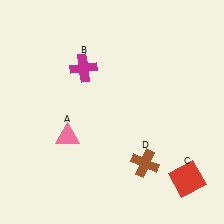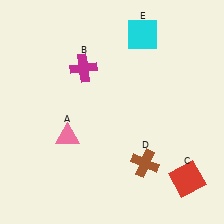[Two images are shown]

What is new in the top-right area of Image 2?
A cyan square (E) was added in the top-right area of Image 2.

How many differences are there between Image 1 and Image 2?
There is 1 difference between the two images.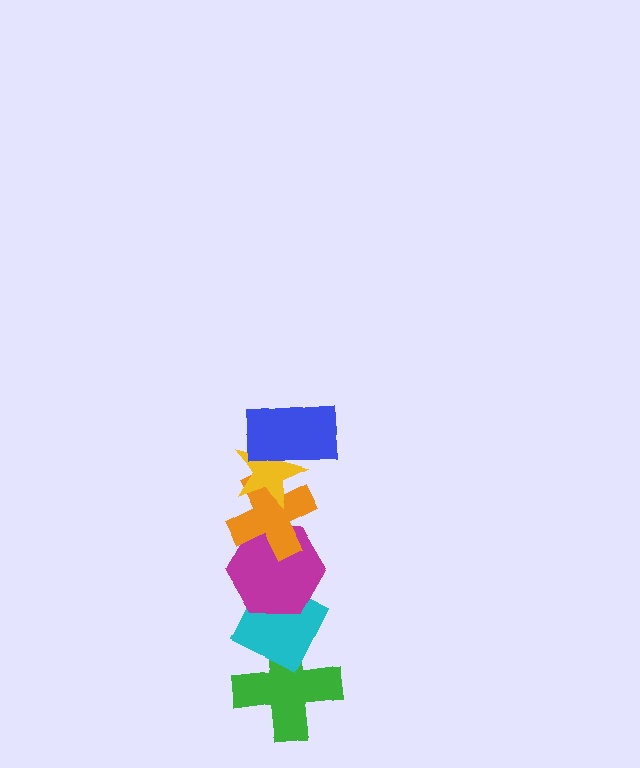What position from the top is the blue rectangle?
The blue rectangle is 1st from the top.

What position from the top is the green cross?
The green cross is 6th from the top.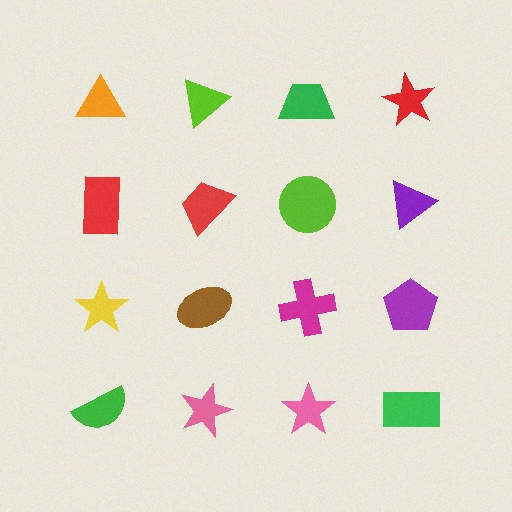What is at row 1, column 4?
A red star.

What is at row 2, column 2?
A red trapezoid.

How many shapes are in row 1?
4 shapes.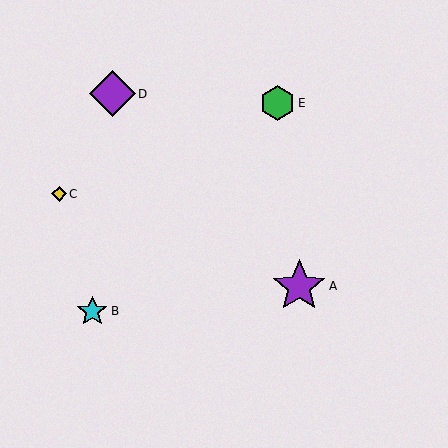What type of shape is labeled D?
Shape D is a purple diamond.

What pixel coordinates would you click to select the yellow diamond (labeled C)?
Click at (59, 194) to select the yellow diamond C.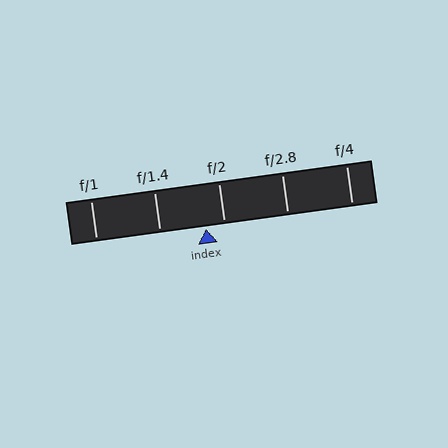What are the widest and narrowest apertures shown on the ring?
The widest aperture shown is f/1 and the narrowest is f/4.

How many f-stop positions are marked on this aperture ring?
There are 5 f-stop positions marked.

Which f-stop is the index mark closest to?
The index mark is closest to f/2.